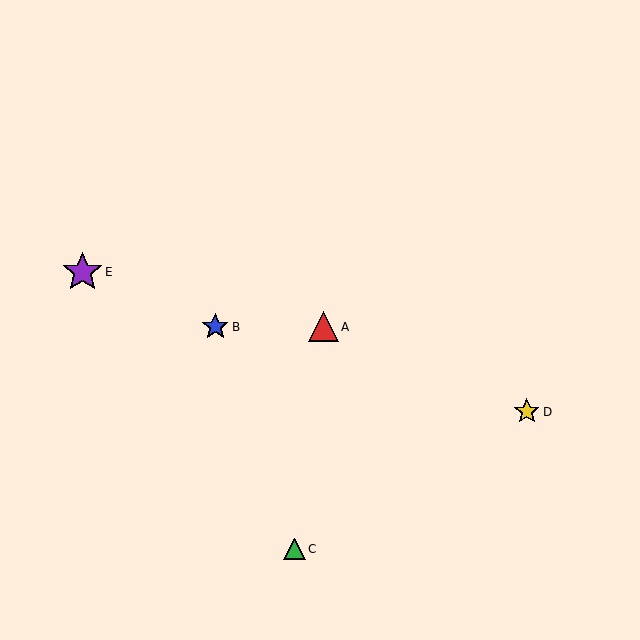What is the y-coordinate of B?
Object B is at y≈327.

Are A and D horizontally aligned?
No, A is at y≈327 and D is at y≈412.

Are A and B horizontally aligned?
Yes, both are at y≈327.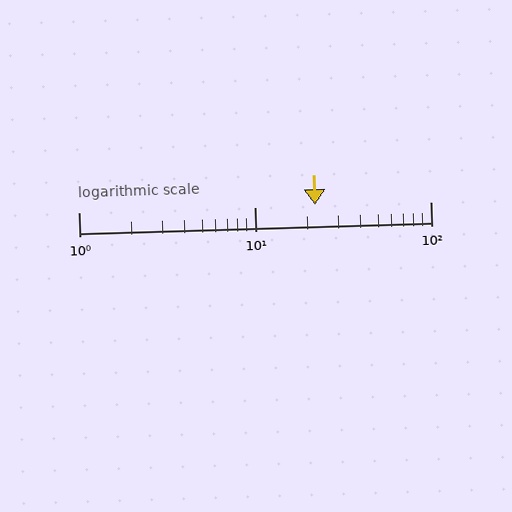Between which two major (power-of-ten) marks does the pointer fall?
The pointer is between 10 and 100.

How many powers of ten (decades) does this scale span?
The scale spans 2 decades, from 1 to 100.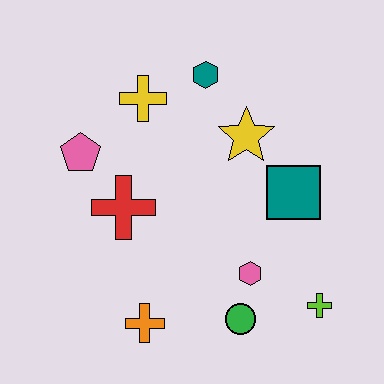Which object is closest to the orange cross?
The green circle is closest to the orange cross.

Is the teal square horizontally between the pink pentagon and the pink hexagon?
No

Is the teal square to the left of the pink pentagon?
No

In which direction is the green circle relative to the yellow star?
The green circle is below the yellow star.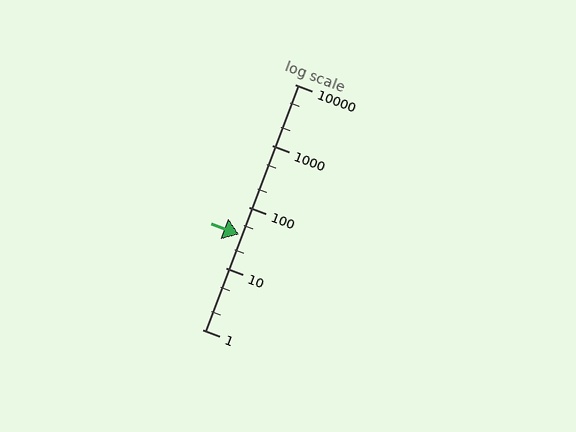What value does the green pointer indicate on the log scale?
The pointer indicates approximately 36.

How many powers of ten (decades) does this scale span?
The scale spans 4 decades, from 1 to 10000.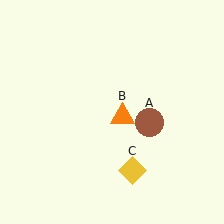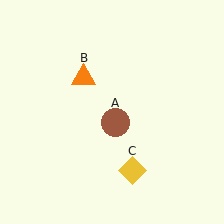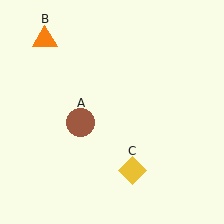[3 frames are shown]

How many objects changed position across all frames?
2 objects changed position: brown circle (object A), orange triangle (object B).